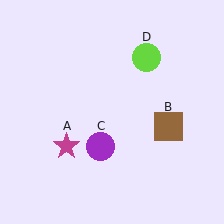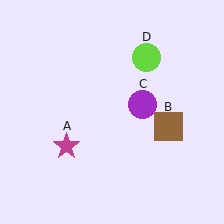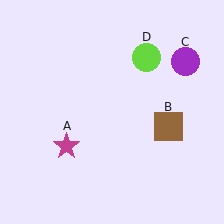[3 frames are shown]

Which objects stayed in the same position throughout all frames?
Magenta star (object A) and brown square (object B) and lime circle (object D) remained stationary.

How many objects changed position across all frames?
1 object changed position: purple circle (object C).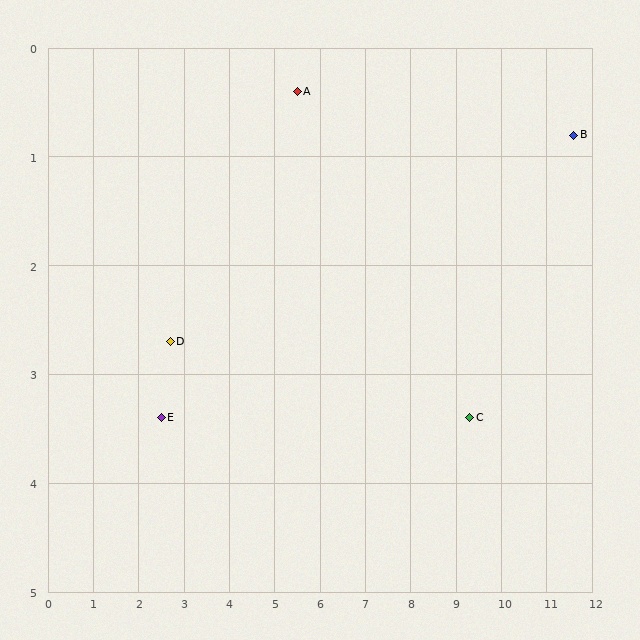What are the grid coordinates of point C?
Point C is at approximately (9.3, 3.4).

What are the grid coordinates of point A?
Point A is at approximately (5.5, 0.4).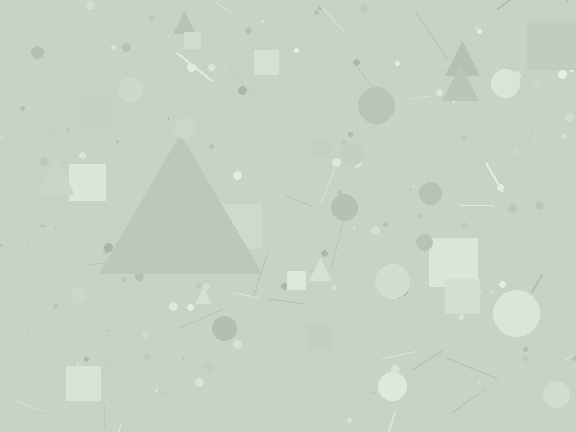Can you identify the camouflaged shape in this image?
The camouflaged shape is a triangle.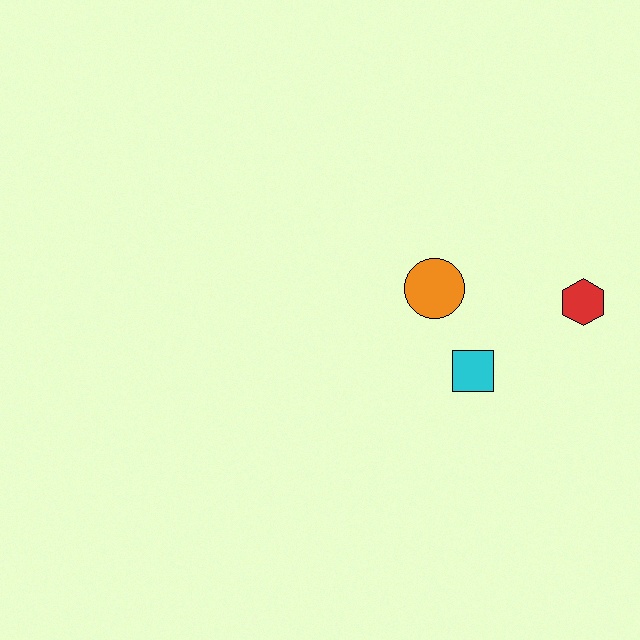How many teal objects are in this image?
There are no teal objects.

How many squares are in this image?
There is 1 square.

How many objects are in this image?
There are 3 objects.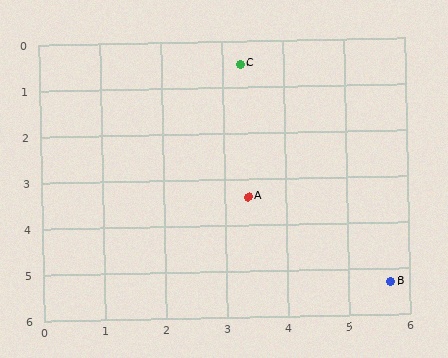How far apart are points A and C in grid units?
Points A and C are about 2.9 grid units apart.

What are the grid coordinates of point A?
Point A is at approximately (3.4, 3.4).